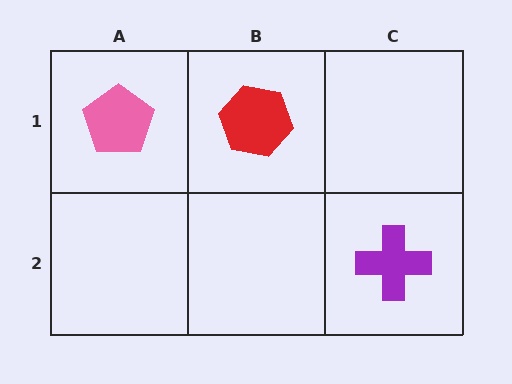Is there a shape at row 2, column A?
No, that cell is empty.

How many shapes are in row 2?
1 shape.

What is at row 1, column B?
A red hexagon.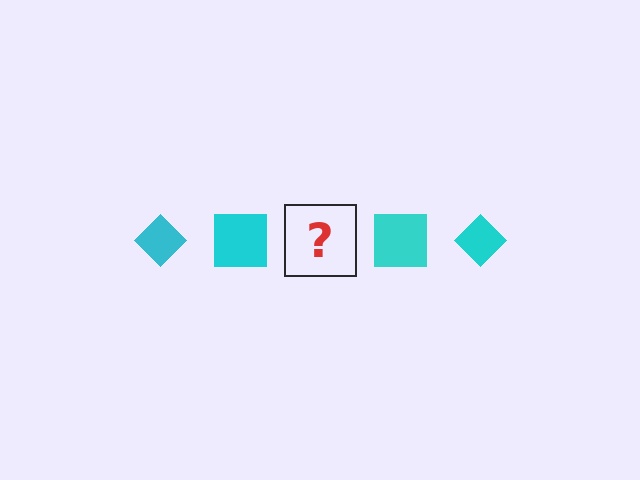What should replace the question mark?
The question mark should be replaced with a cyan diamond.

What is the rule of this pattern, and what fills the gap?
The rule is that the pattern cycles through diamond, square shapes in cyan. The gap should be filled with a cyan diamond.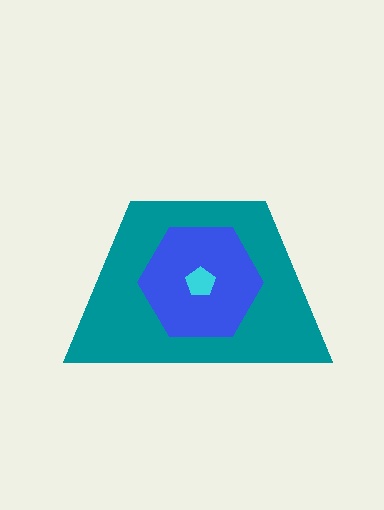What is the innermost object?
The cyan pentagon.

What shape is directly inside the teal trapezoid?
The blue hexagon.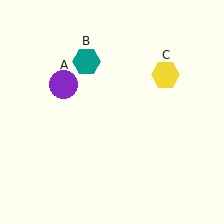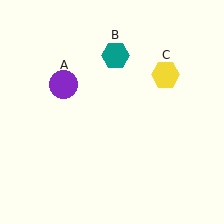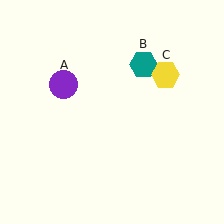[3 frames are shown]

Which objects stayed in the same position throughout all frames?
Purple circle (object A) and yellow hexagon (object C) remained stationary.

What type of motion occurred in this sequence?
The teal hexagon (object B) rotated clockwise around the center of the scene.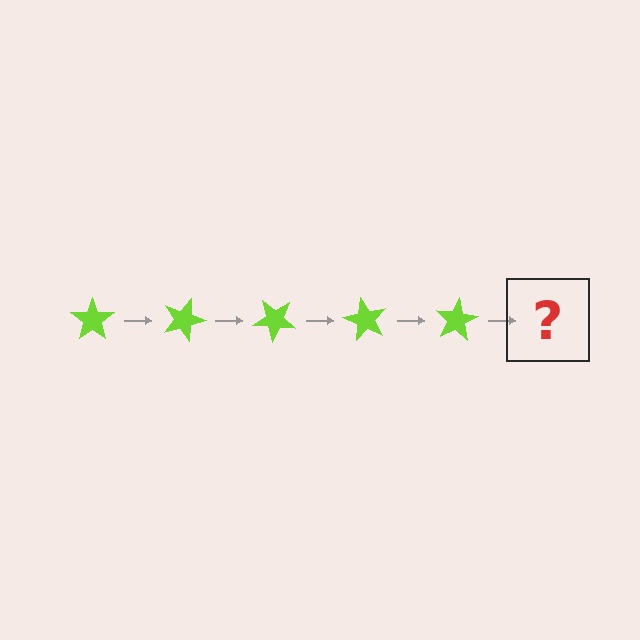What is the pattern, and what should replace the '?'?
The pattern is that the star rotates 20 degrees each step. The '?' should be a lime star rotated 100 degrees.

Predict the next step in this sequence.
The next step is a lime star rotated 100 degrees.